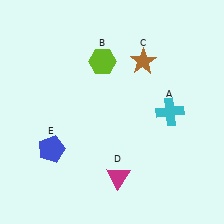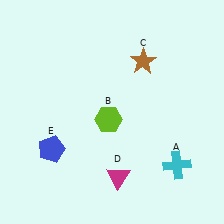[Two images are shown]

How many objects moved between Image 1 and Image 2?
2 objects moved between the two images.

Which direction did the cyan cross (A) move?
The cyan cross (A) moved down.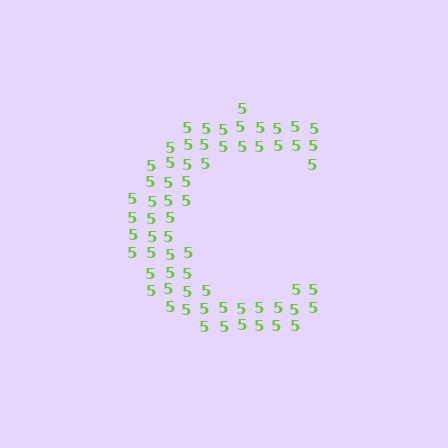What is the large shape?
The large shape is the letter C.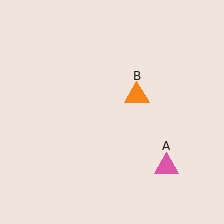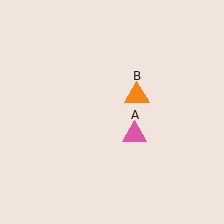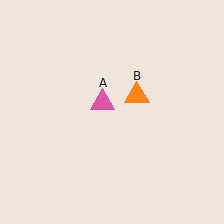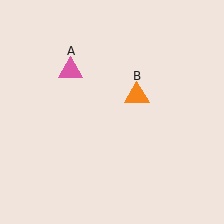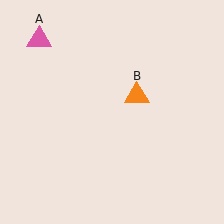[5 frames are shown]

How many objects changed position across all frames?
1 object changed position: pink triangle (object A).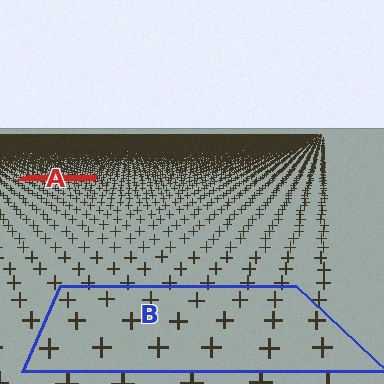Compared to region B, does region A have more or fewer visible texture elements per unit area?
Region A has more texture elements per unit area — they are packed more densely because it is farther away.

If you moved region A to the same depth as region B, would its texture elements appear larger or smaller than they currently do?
They would appear larger. At a closer depth, the same texture elements are projected at a bigger on-screen size.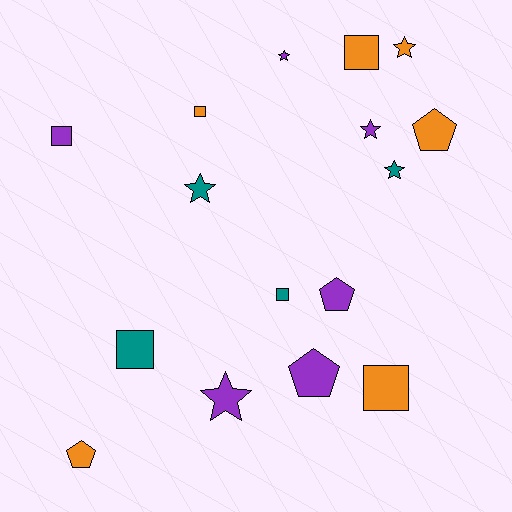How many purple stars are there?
There are 3 purple stars.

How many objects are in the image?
There are 16 objects.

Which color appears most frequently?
Purple, with 6 objects.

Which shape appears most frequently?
Square, with 6 objects.